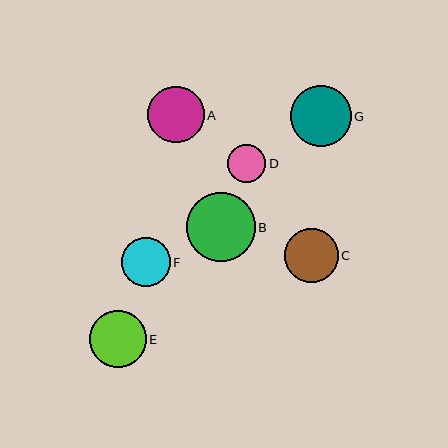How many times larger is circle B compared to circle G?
Circle B is approximately 1.1 times the size of circle G.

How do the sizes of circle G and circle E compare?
Circle G and circle E are approximately the same size.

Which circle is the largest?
Circle B is the largest with a size of approximately 69 pixels.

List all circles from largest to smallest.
From largest to smallest: B, G, E, A, C, F, D.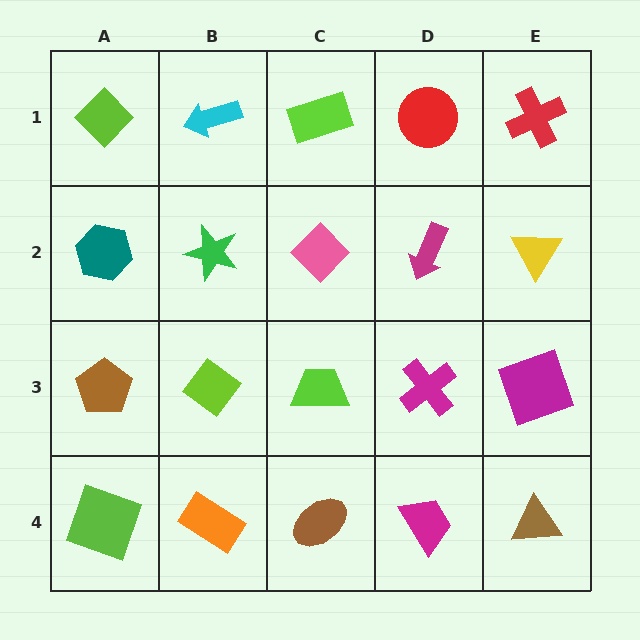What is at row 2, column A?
A teal hexagon.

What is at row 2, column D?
A magenta arrow.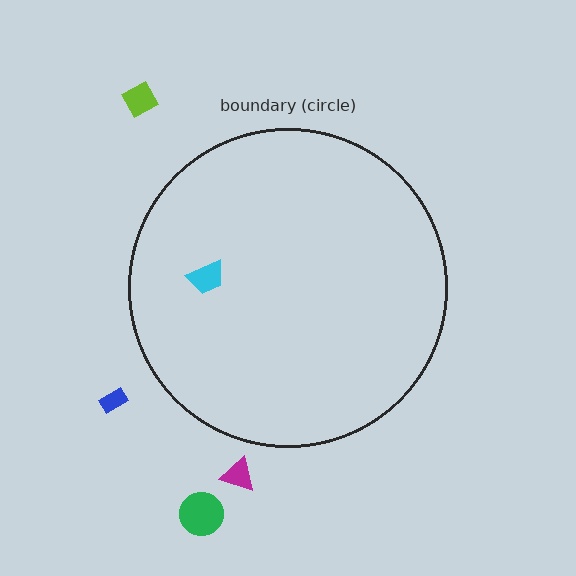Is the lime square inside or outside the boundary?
Outside.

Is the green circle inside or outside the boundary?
Outside.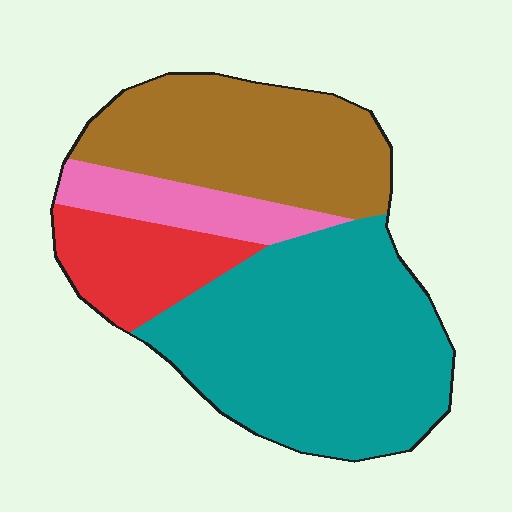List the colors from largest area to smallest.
From largest to smallest: teal, brown, red, pink.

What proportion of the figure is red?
Red takes up about one eighth (1/8) of the figure.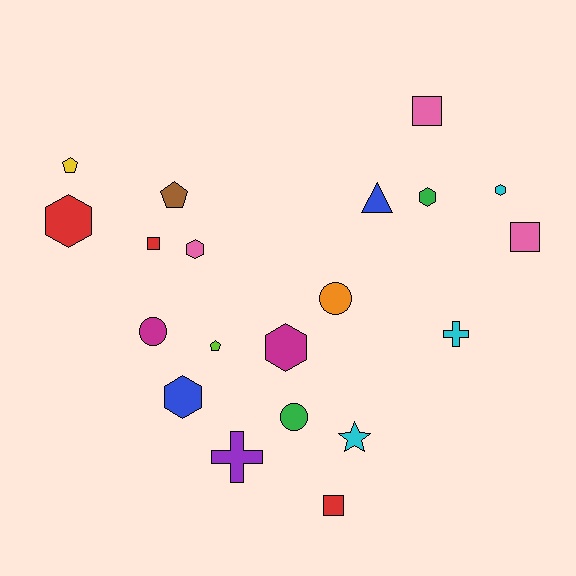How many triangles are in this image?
There is 1 triangle.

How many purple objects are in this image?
There is 1 purple object.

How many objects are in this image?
There are 20 objects.